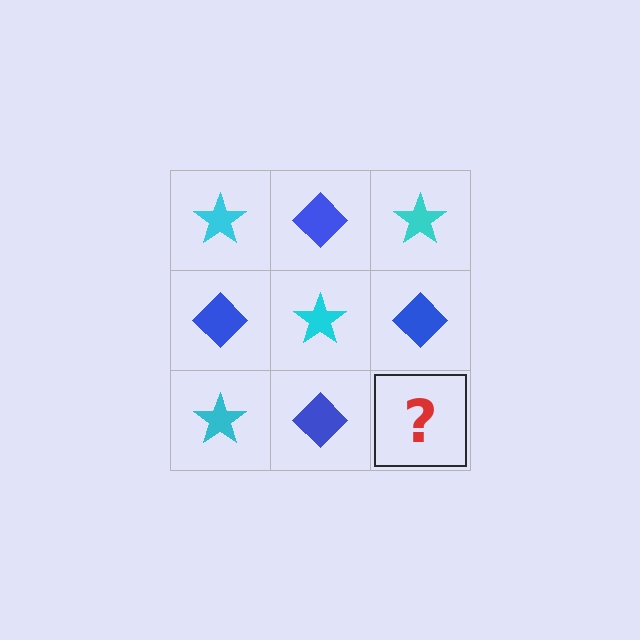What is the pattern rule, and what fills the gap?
The rule is that it alternates cyan star and blue diamond in a checkerboard pattern. The gap should be filled with a cyan star.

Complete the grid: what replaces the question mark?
The question mark should be replaced with a cyan star.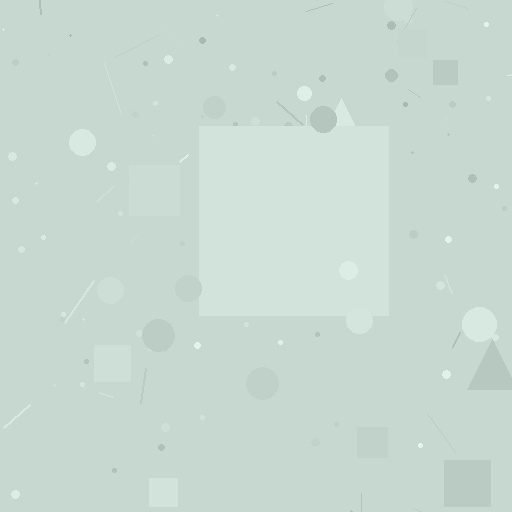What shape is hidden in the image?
A square is hidden in the image.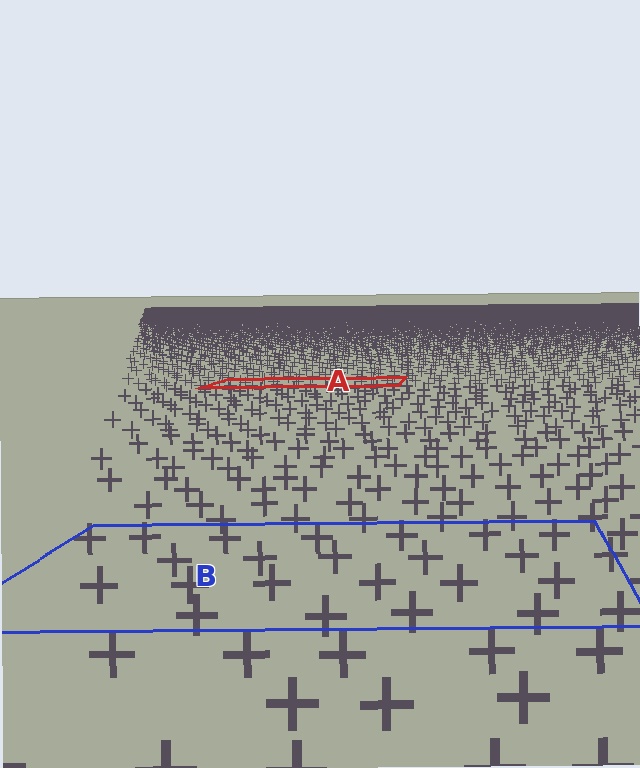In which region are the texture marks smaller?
The texture marks are smaller in region A, because it is farther away.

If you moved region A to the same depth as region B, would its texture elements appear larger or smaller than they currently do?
They would appear larger. At a closer depth, the same texture elements are projected at a bigger on-screen size.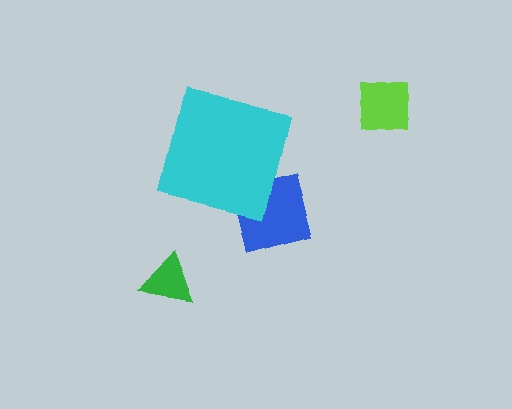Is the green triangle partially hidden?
No, the green triangle is fully visible.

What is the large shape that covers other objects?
A cyan square.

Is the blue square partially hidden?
Yes, the blue square is partially hidden behind the cyan square.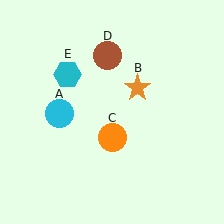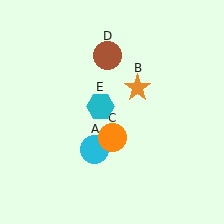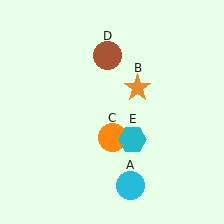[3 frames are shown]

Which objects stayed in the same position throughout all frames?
Orange star (object B) and orange circle (object C) and brown circle (object D) remained stationary.